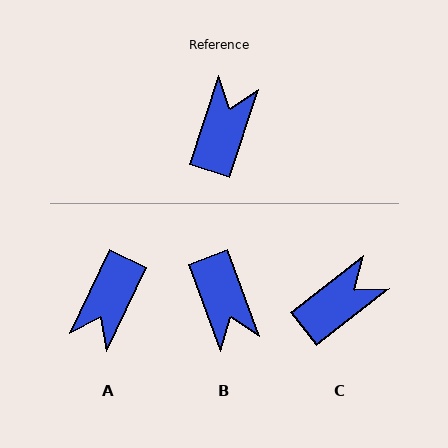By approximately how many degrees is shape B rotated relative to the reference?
Approximately 141 degrees clockwise.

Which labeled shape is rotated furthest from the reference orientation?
A, about 173 degrees away.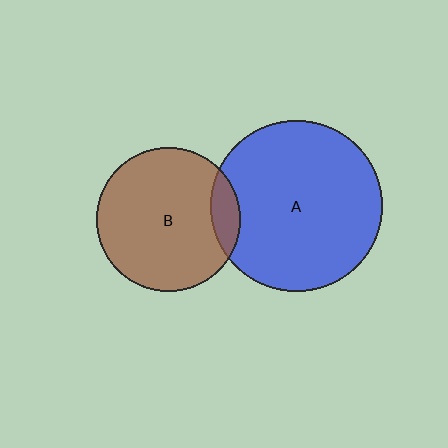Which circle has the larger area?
Circle A (blue).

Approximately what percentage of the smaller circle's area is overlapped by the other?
Approximately 10%.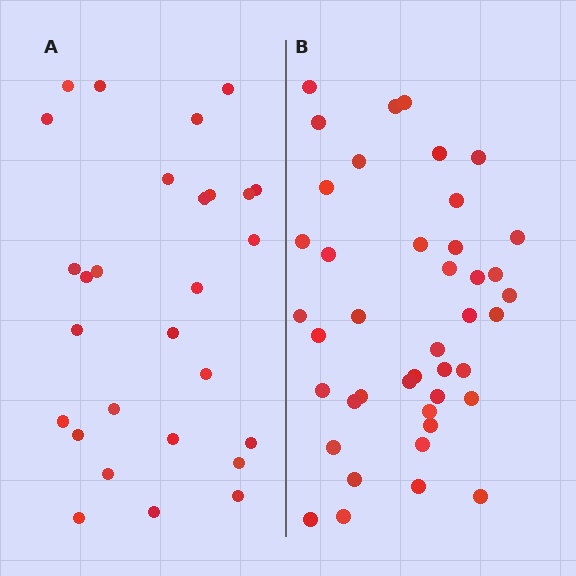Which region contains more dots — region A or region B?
Region B (the right region) has more dots.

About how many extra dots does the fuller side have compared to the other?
Region B has approximately 15 more dots than region A.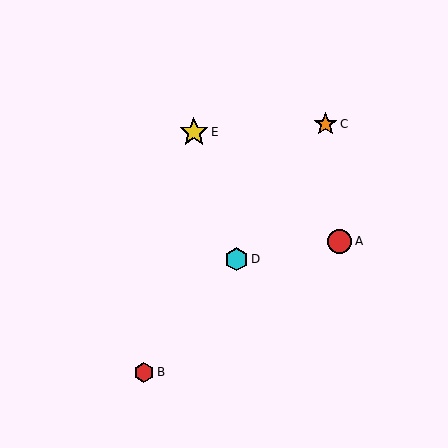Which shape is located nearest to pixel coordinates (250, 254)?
The cyan hexagon (labeled D) at (236, 259) is nearest to that location.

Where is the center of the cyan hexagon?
The center of the cyan hexagon is at (236, 259).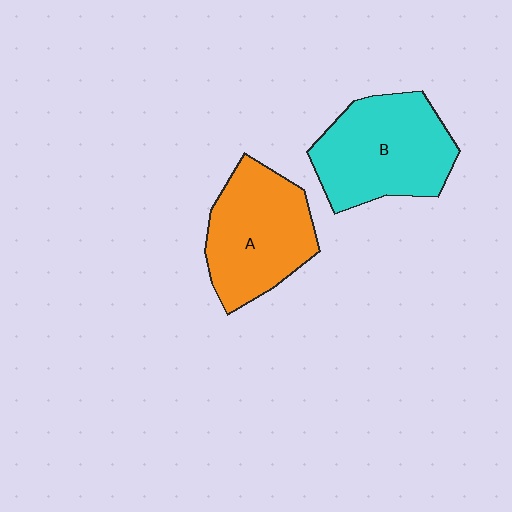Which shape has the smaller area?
Shape A (orange).